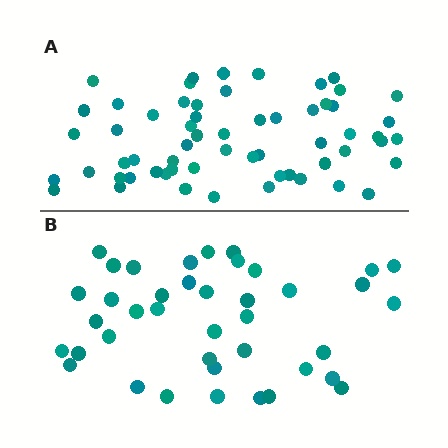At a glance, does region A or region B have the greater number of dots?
Region A (the top region) has more dots.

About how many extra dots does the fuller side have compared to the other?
Region A has approximately 20 more dots than region B.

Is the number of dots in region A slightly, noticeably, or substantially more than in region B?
Region A has substantially more. The ratio is roughly 1.5 to 1.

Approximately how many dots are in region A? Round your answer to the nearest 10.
About 60 dots.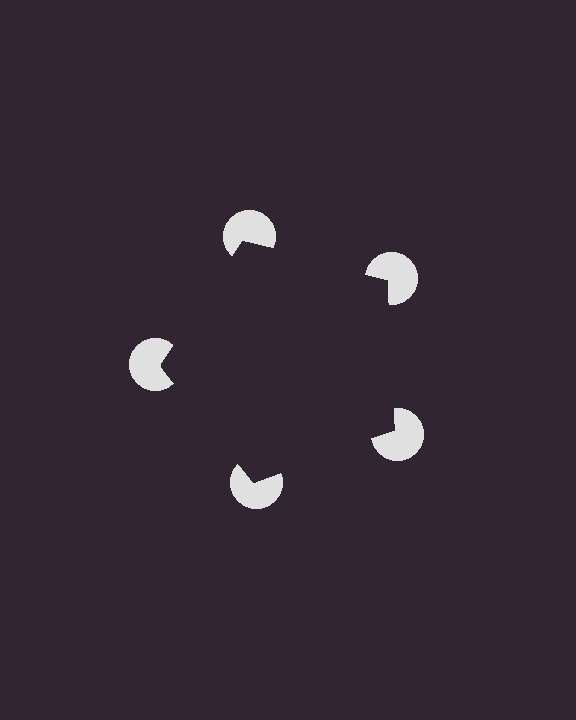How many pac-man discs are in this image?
There are 5 — one at each vertex of the illusory pentagon.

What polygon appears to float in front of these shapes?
An illusory pentagon — its edges are inferred from the aligned wedge cuts in the pac-man discs, not physically drawn.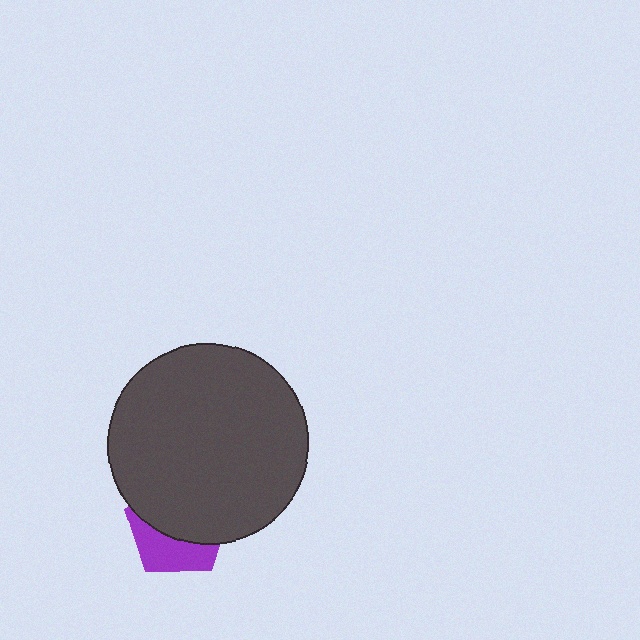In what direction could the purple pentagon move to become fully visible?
The purple pentagon could move down. That would shift it out from behind the dark gray circle entirely.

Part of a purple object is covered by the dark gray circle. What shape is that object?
It is a pentagon.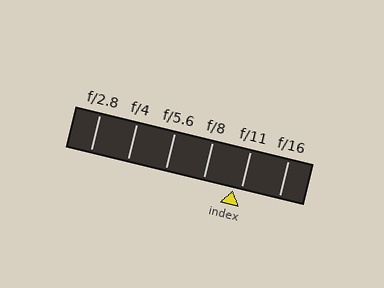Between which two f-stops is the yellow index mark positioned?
The index mark is between f/8 and f/11.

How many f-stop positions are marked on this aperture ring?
There are 6 f-stop positions marked.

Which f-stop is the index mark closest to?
The index mark is closest to f/11.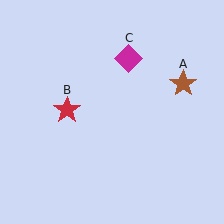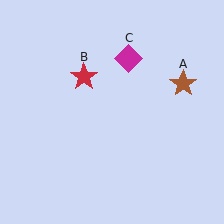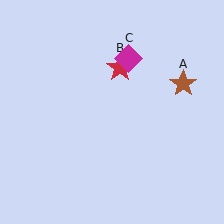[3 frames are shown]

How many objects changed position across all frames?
1 object changed position: red star (object B).